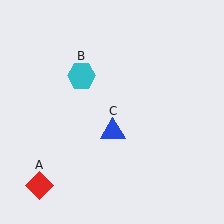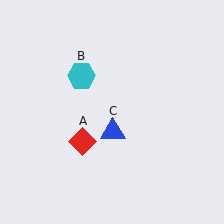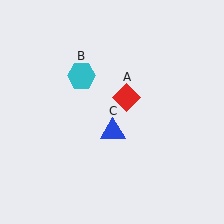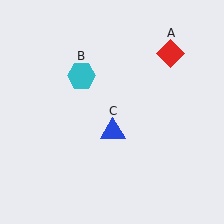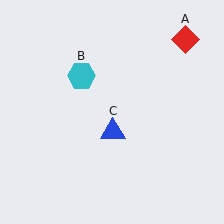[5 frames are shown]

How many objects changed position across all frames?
1 object changed position: red diamond (object A).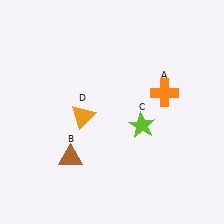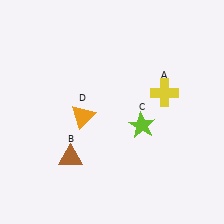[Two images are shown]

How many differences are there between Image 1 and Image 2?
There is 1 difference between the two images.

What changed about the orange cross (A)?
In Image 1, A is orange. In Image 2, it changed to yellow.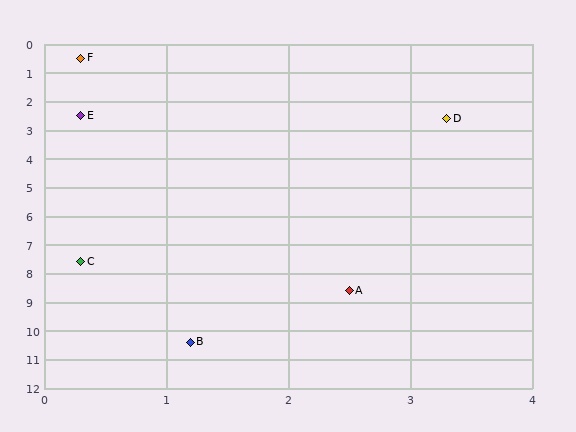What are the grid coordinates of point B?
Point B is at approximately (1.2, 10.4).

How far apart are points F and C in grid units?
Points F and C are about 7.1 grid units apart.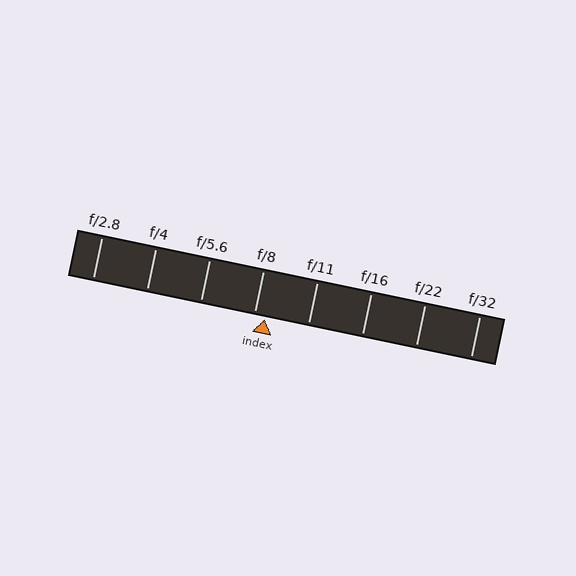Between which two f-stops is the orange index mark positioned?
The index mark is between f/8 and f/11.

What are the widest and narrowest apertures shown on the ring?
The widest aperture shown is f/2.8 and the narrowest is f/32.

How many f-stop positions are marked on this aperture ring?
There are 8 f-stop positions marked.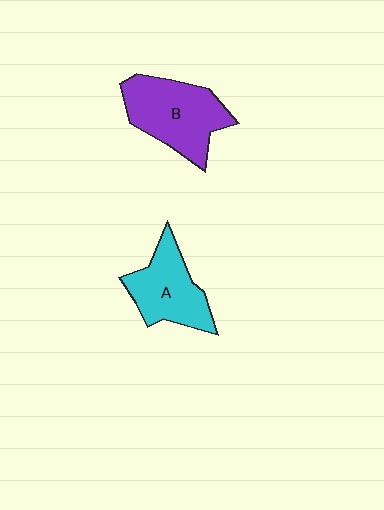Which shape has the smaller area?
Shape A (cyan).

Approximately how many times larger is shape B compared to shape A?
Approximately 1.2 times.